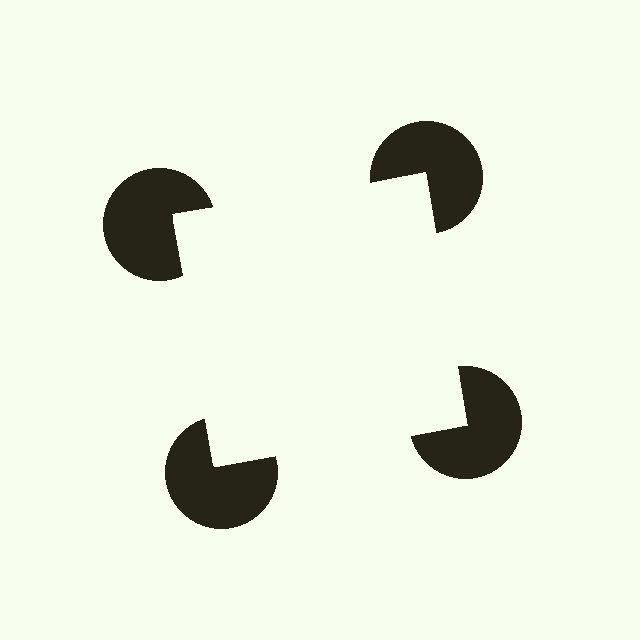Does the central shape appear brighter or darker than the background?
It typically appears slightly brighter than the background, even though no actual brightness change is drawn.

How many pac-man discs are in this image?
There are 4 — one at each vertex of the illusory square.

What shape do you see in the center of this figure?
An illusory square — its edges are inferred from the aligned wedge cuts in the pac-man discs, not physically drawn.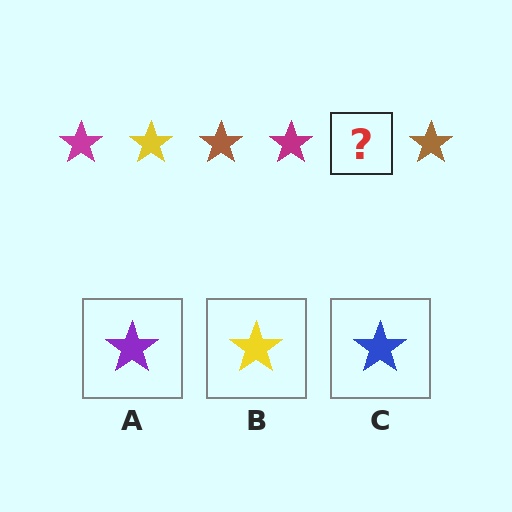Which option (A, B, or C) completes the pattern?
B.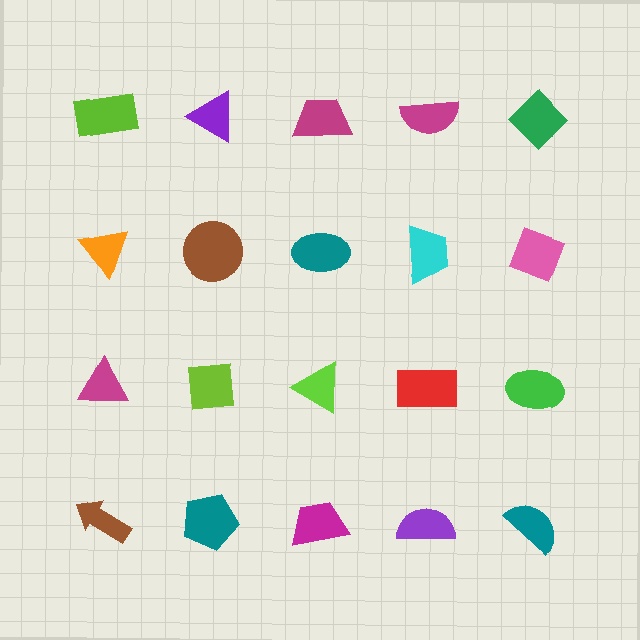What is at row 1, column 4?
A magenta semicircle.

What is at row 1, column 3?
A magenta trapezoid.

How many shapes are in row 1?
5 shapes.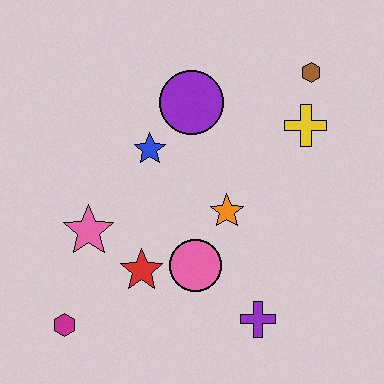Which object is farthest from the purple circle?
The magenta hexagon is farthest from the purple circle.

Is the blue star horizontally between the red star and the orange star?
Yes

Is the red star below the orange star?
Yes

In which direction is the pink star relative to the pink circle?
The pink star is to the left of the pink circle.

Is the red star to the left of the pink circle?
Yes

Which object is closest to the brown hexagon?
The yellow cross is closest to the brown hexagon.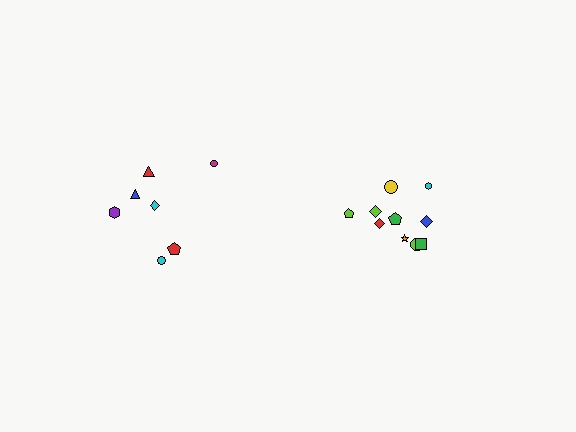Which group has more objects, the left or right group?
The right group.